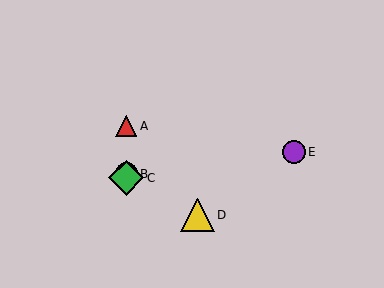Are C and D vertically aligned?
No, C is at x≈126 and D is at x≈197.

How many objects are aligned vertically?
3 objects (A, B, C) are aligned vertically.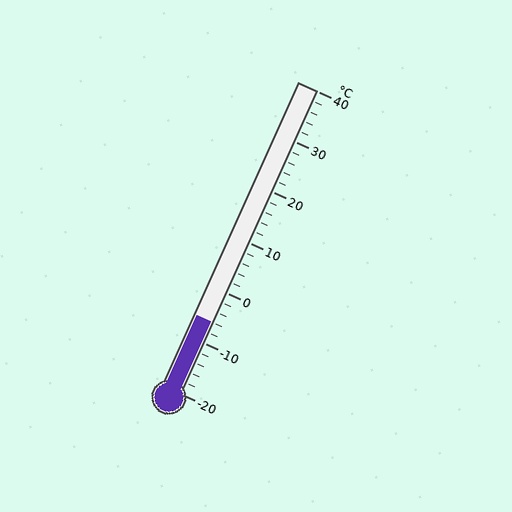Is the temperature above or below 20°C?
The temperature is below 20°C.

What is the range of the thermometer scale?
The thermometer scale ranges from -20°C to 40°C.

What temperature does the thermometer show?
The thermometer shows approximately -6°C.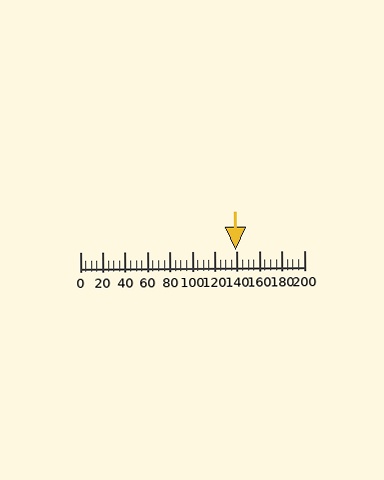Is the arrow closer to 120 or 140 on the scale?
The arrow is closer to 140.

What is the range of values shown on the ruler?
The ruler shows values from 0 to 200.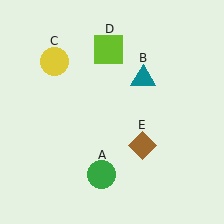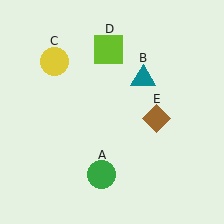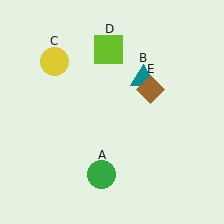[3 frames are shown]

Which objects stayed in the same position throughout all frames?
Green circle (object A) and teal triangle (object B) and yellow circle (object C) and lime square (object D) remained stationary.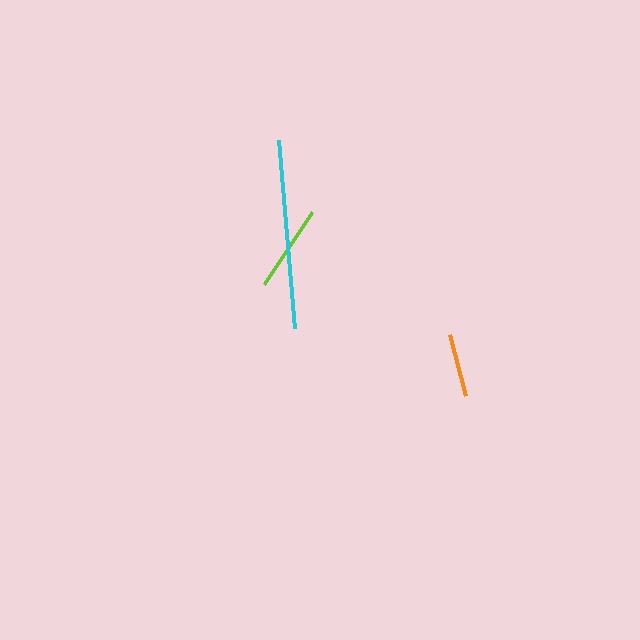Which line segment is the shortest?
The orange line is the shortest at approximately 63 pixels.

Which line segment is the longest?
The cyan line is the longest at approximately 189 pixels.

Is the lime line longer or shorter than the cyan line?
The cyan line is longer than the lime line.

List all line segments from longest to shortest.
From longest to shortest: cyan, lime, orange.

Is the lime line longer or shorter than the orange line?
The lime line is longer than the orange line.